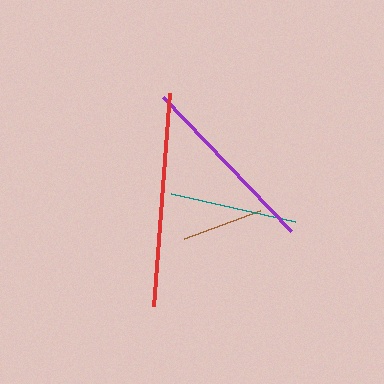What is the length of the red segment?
The red segment is approximately 214 pixels long.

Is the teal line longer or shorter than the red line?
The red line is longer than the teal line.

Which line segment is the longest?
The red line is the longest at approximately 214 pixels.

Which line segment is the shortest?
The brown line is the shortest at approximately 82 pixels.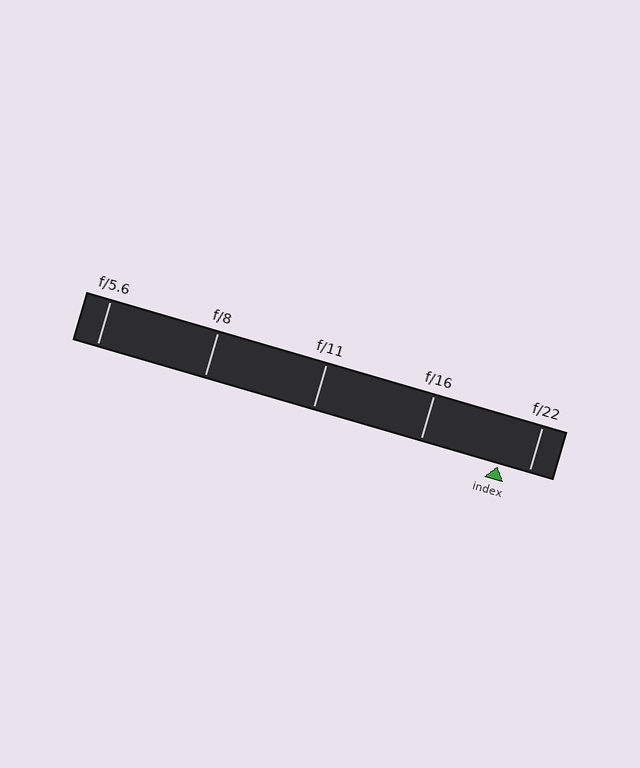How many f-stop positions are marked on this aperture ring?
There are 5 f-stop positions marked.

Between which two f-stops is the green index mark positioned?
The index mark is between f/16 and f/22.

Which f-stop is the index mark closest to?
The index mark is closest to f/22.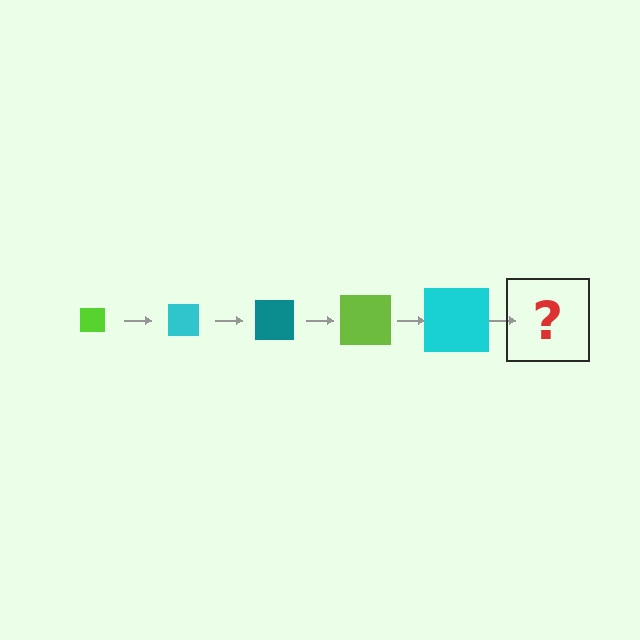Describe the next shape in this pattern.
It should be a teal square, larger than the previous one.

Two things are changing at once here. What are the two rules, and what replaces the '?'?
The two rules are that the square grows larger each step and the color cycles through lime, cyan, and teal. The '?' should be a teal square, larger than the previous one.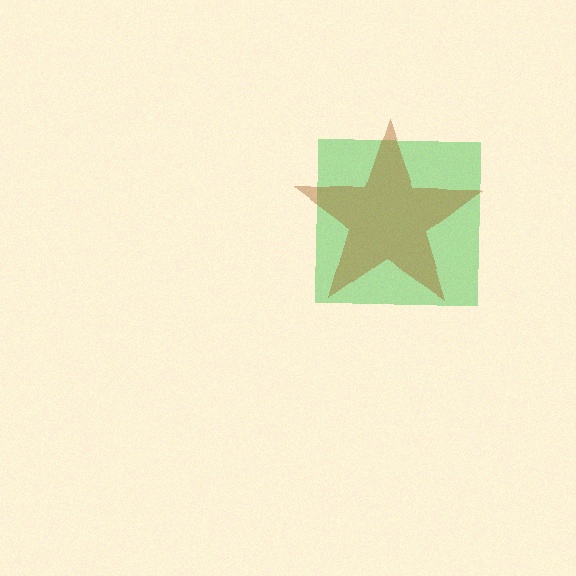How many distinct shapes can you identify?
There are 2 distinct shapes: a green square, a brown star.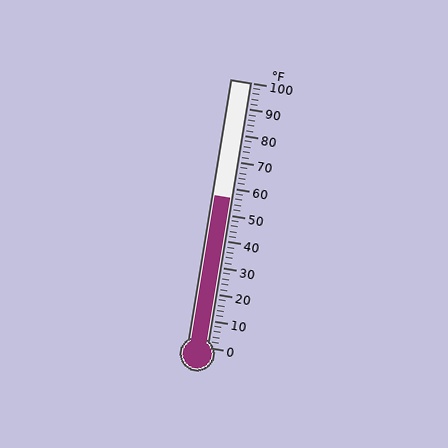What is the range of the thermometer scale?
The thermometer scale ranges from 0°F to 100°F.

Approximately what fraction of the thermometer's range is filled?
The thermometer is filled to approximately 55% of its range.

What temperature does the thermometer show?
The thermometer shows approximately 56°F.